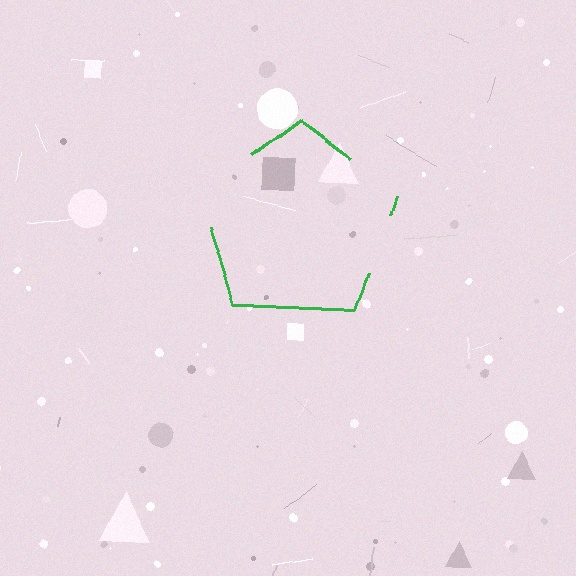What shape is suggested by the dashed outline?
The dashed outline suggests a pentagon.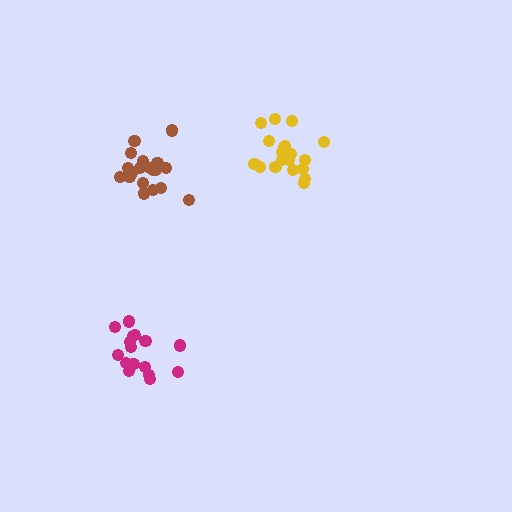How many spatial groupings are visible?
There are 3 spatial groupings.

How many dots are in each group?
Group 1: 21 dots, Group 2: 17 dots, Group 3: 20 dots (58 total).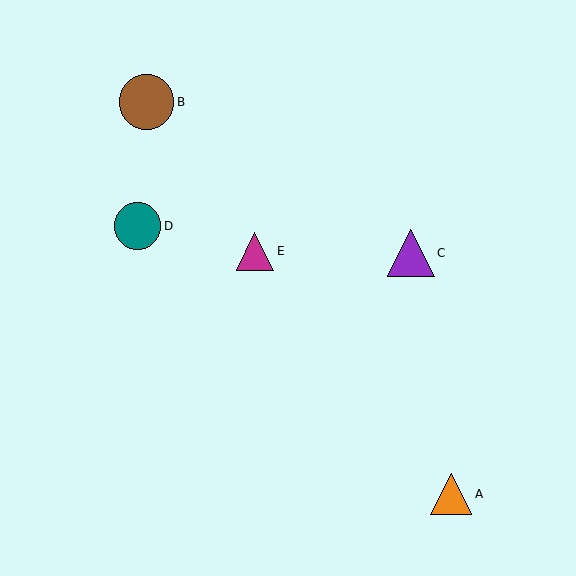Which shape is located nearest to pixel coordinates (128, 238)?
The teal circle (labeled D) at (137, 226) is nearest to that location.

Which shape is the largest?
The brown circle (labeled B) is the largest.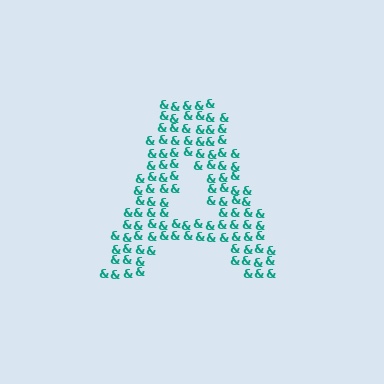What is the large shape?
The large shape is the letter A.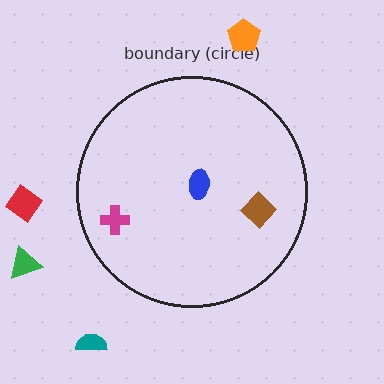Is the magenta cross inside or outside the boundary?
Inside.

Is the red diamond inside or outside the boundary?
Outside.